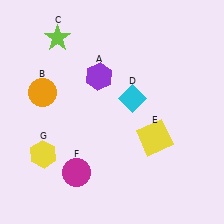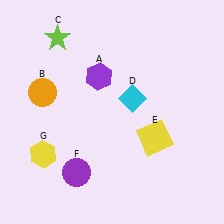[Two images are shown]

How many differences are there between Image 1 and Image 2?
There is 1 difference between the two images.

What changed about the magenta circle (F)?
In Image 1, F is magenta. In Image 2, it changed to purple.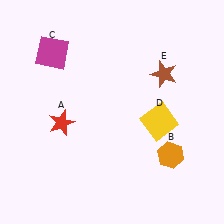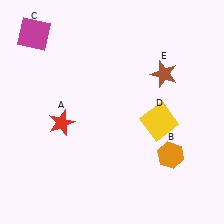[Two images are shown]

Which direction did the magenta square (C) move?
The magenta square (C) moved up.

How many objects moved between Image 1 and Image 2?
1 object moved between the two images.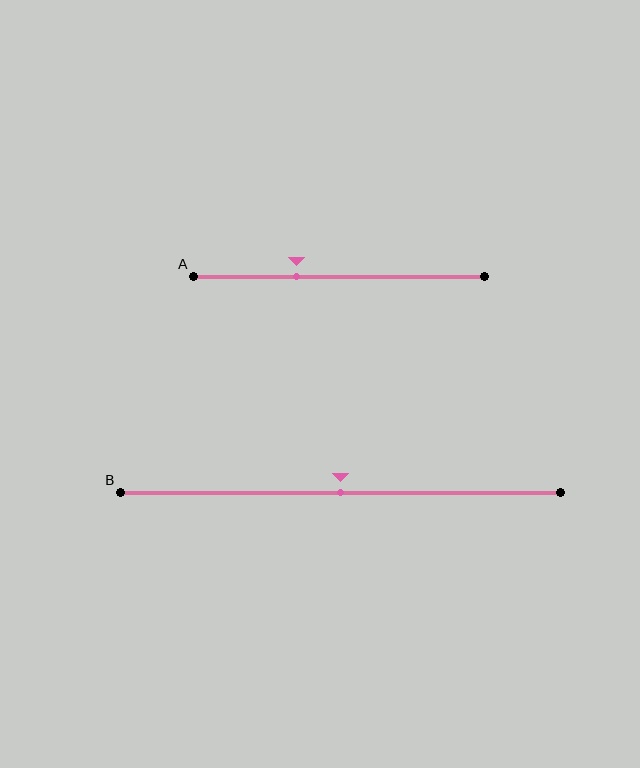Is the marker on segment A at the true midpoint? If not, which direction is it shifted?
No, the marker on segment A is shifted to the left by about 15% of the segment length.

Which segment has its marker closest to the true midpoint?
Segment B has its marker closest to the true midpoint.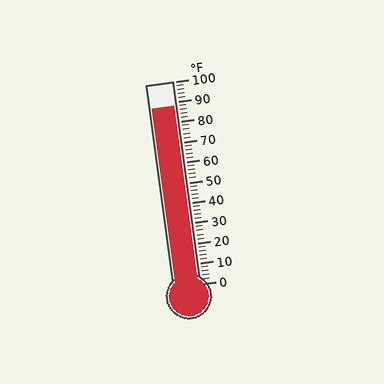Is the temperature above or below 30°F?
The temperature is above 30°F.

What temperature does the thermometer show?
The thermometer shows approximately 88°F.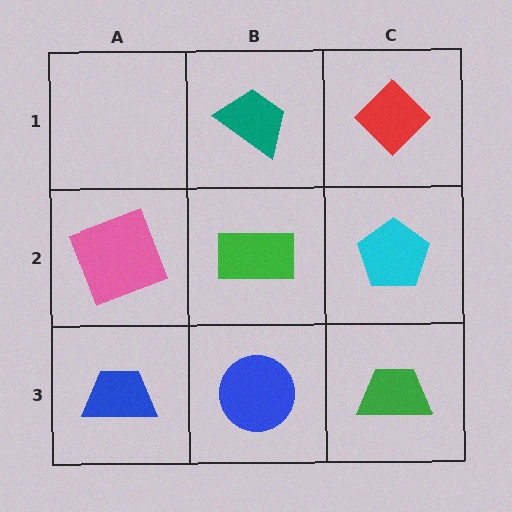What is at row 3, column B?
A blue circle.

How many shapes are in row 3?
3 shapes.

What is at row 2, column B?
A green rectangle.